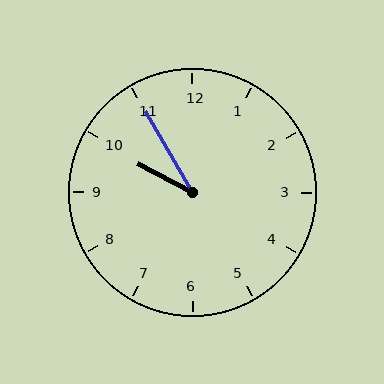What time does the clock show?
9:55.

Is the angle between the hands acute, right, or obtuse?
It is acute.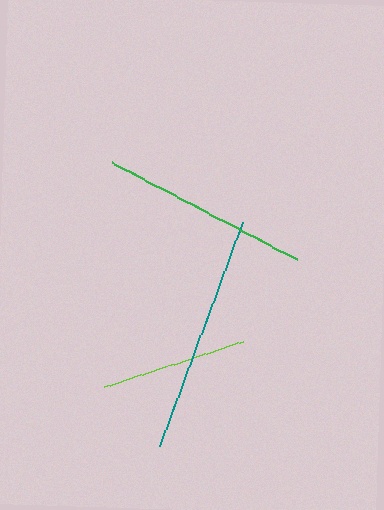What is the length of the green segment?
The green segment is approximately 209 pixels long.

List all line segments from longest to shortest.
From longest to shortest: teal, green, lime.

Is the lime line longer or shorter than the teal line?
The teal line is longer than the lime line.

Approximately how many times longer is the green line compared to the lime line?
The green line is approximately 1.4 times the length of the lime line.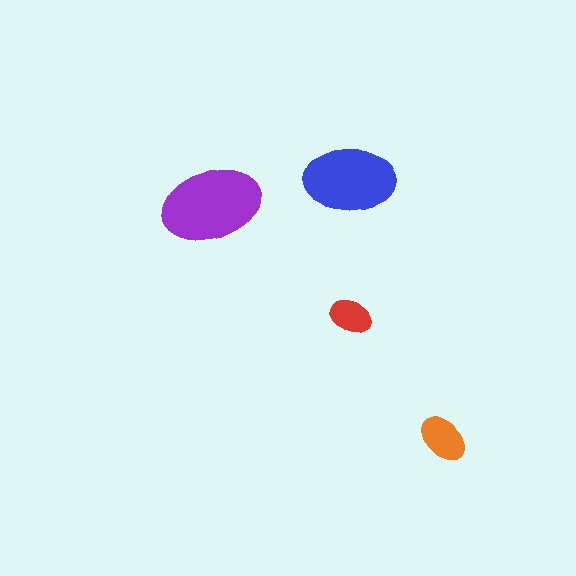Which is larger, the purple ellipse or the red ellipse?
The purple one.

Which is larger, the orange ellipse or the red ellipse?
The orange one.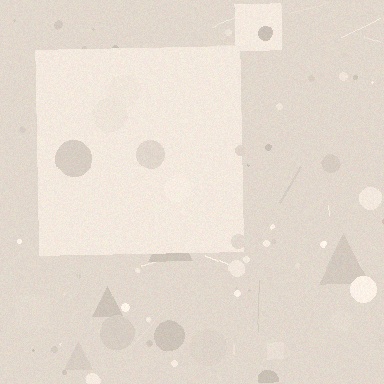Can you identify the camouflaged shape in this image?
The camouflaged shape is a square.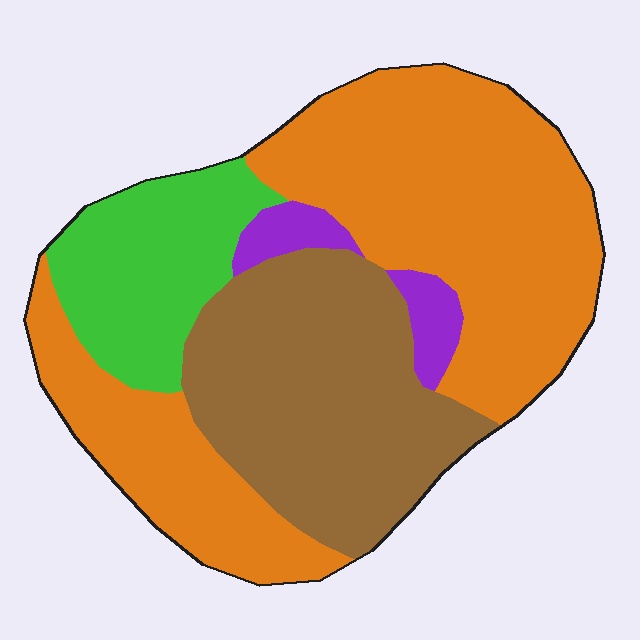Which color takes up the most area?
Orange, at roughly 50%.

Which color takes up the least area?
Purple, at roughly 5%.